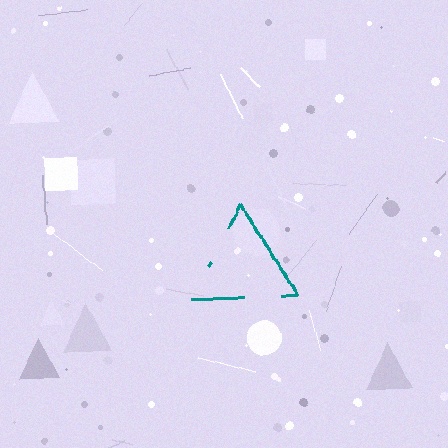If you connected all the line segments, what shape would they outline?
They would outline a triangle.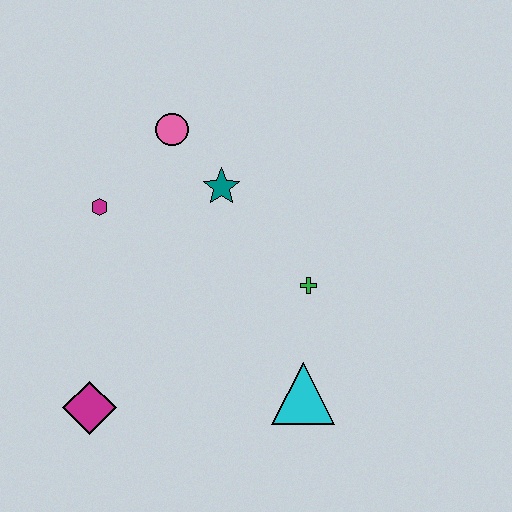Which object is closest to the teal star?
The pink circle is closest to the teal star.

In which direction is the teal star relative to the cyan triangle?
The teal star is above the cyan triangle.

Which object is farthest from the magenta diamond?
The pink circle is farthest from the magenta diamond.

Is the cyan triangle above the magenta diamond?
Yes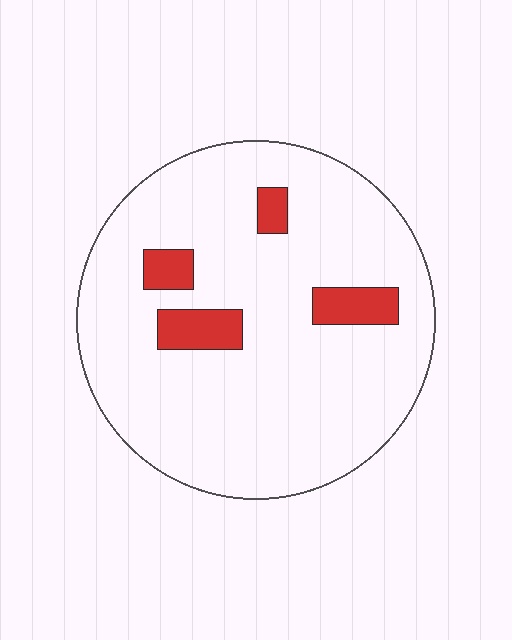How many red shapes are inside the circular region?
4.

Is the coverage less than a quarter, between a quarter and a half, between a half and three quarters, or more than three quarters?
Less than a quarter.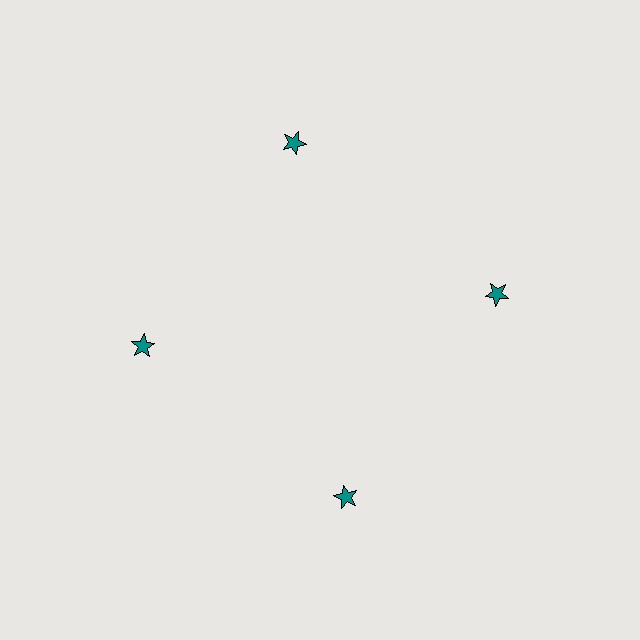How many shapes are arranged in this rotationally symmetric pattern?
There are 4 shapes, arranged in 4 groups of 1.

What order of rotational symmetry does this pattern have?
This pattern has 4-fold rotational symmetry.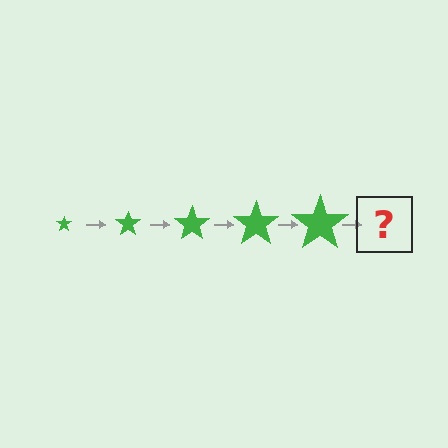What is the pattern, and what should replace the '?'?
The pattern is that the star gets progressively larger each step. The '?' should be a green star, larger than the previous one.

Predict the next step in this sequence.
The next step is a green star, larger than the previous one.